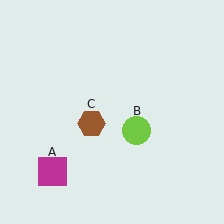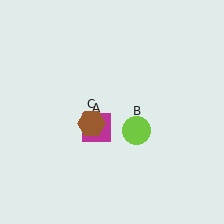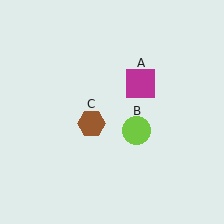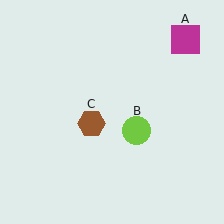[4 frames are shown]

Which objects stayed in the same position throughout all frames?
Lime circle (object B) and brown hexagon (object C) remained stationary.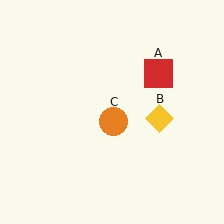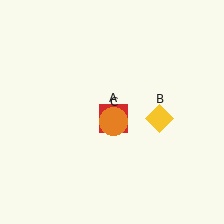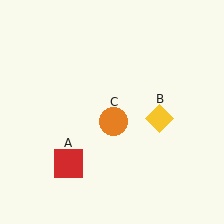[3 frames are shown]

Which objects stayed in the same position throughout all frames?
Yellow diamond (object B) and orange circle (object C) remained stationary.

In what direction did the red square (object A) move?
The red square (object A) moved down and to the left.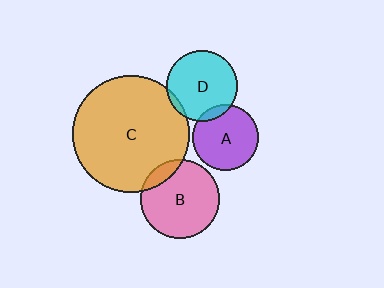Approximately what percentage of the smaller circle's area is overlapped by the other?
Approximately 10%.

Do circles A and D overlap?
Yes.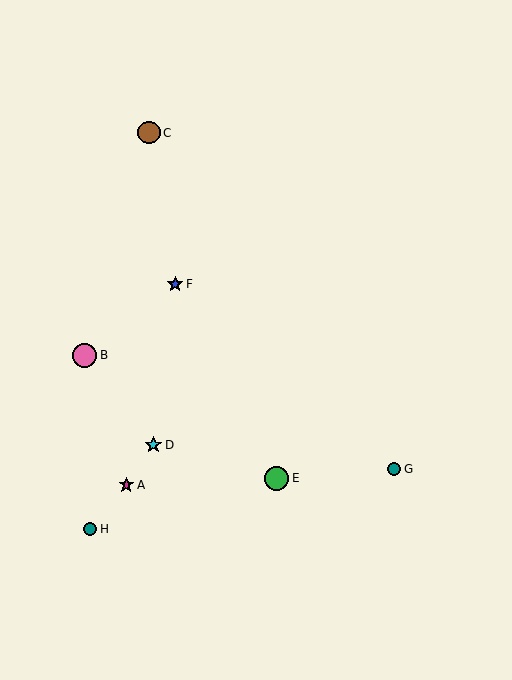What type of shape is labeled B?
Shape B is a pink circle.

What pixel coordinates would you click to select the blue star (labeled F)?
Click at (175, 284) to select the blue star F.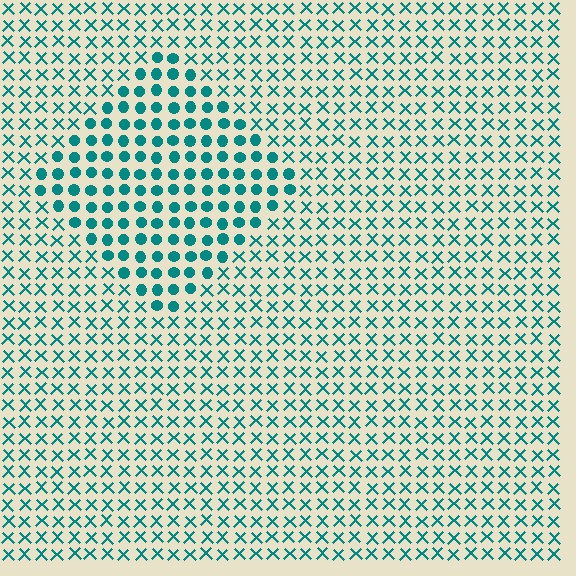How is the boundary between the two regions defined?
The boundary is defined by a change in element shape: circles inside vs. X marks outside. All elements share the same color and spacing.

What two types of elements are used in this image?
The image uses circles inside the diamond region and X marks outside it.